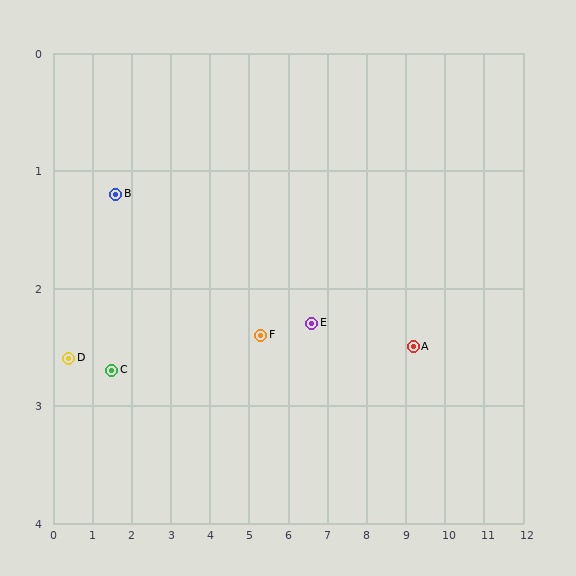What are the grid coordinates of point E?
Point E is at approximately (6.6, 2.3).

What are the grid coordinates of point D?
Point D is at approximately (0.4, 2.6).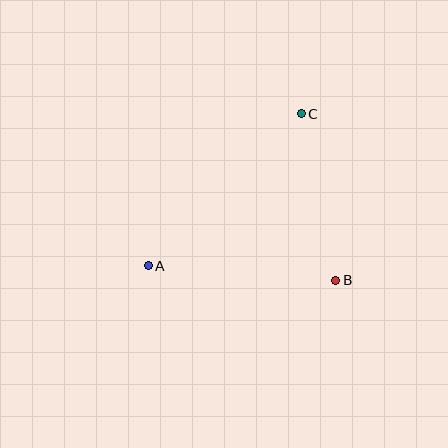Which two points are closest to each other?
Points B and C are closest to each other.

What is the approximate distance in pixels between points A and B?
The distance between A and B is approximately 188 pixels.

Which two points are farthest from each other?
Points A and C are farthest from each other.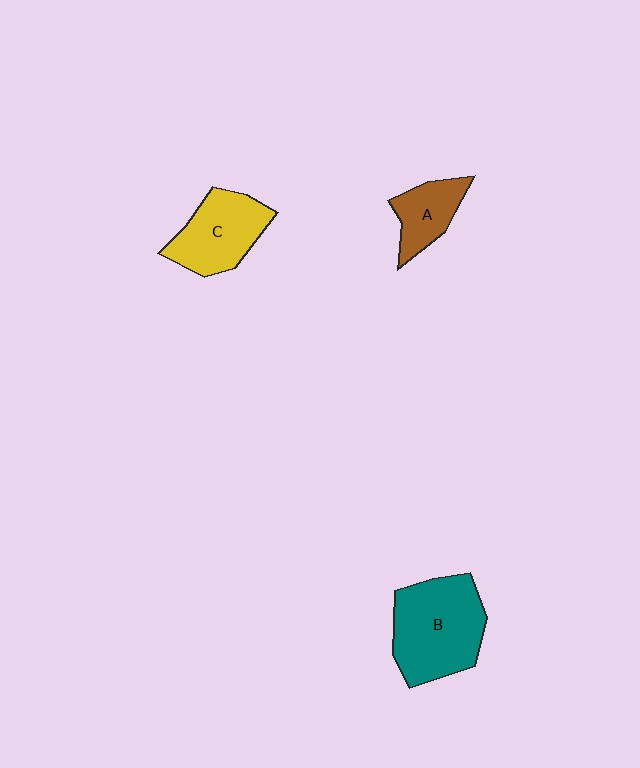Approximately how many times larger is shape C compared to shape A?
Approximately 1.6 times.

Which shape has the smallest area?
Shape A (brown).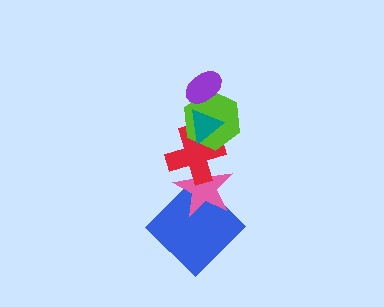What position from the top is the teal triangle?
The teal triangle is 2nd from the top.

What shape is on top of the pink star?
The red cross is on top of the pink star.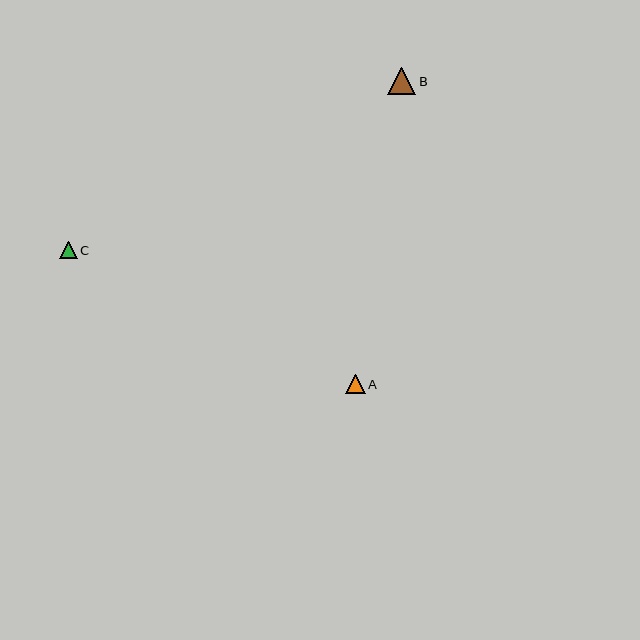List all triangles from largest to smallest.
From largest to smallest: B, A, C.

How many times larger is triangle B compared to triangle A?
Triangle B is approximately 1.4 times the size of triangle A.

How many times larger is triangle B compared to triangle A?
Triangle B is approximately 1.4 times the size of triangle A.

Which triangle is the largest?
Triangle B is the largest with a size of approximately 28 pixels.